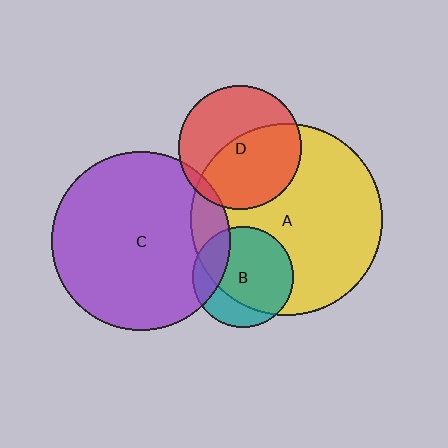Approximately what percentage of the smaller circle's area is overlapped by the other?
Approximately 25%.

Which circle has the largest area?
Circle A (yellow).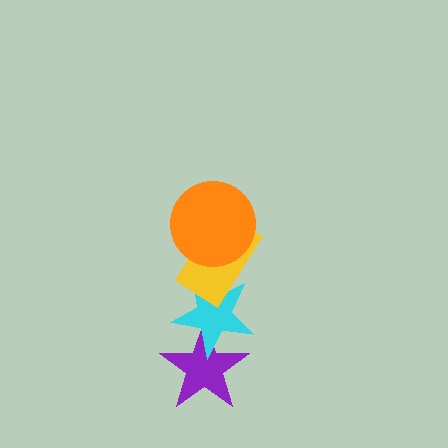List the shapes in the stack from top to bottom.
From top to bottom: the orange circle, the yellow rectangle, the cyan star, the purple star.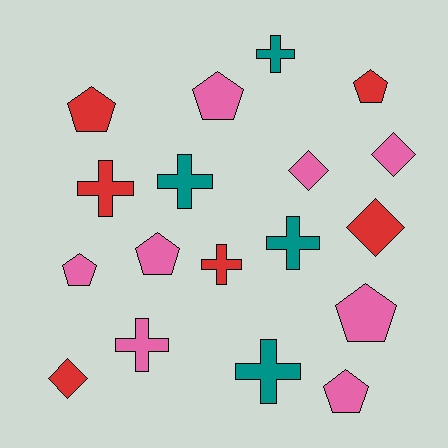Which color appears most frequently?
Pink, with 8 objects.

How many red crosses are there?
There are 2 red crosses.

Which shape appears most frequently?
Cross, with 7 objects.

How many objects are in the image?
There are 18 objects.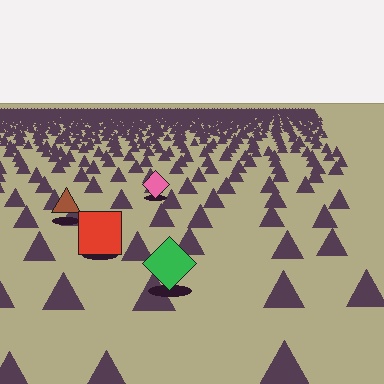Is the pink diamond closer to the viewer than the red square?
No. The red square is closer — you can tell from the texture gradient: the ground texture is coarser near it.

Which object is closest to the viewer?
The green diamond is closest. The texture marks near it are larger and more spread out.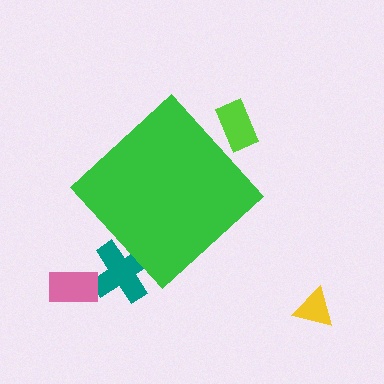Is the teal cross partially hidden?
Yes, the teal cross is partially hidden behind the green diamond.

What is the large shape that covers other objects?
A green diamond.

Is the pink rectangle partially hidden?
No, the pink rectangle is fully visible.